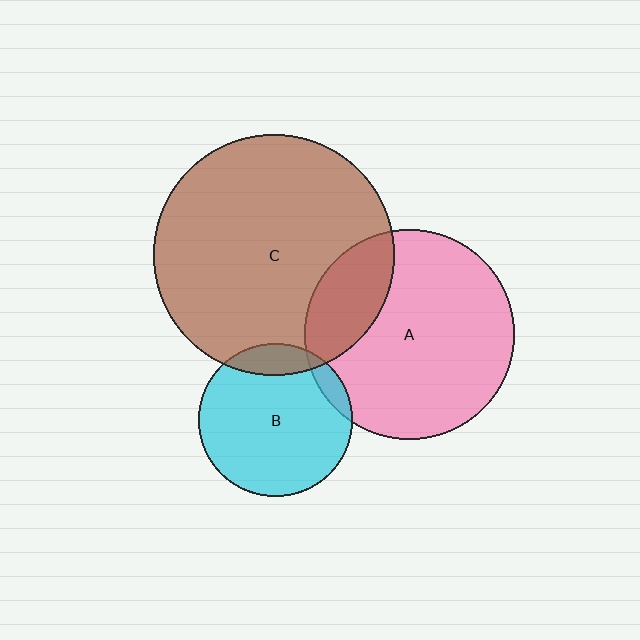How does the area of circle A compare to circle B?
Approximately 1.9 times.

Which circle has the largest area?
Circle C (brown).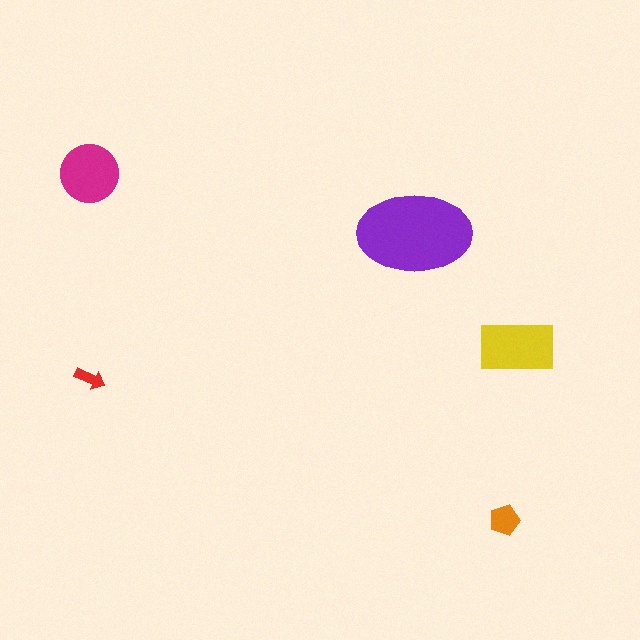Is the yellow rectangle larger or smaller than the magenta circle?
Larger.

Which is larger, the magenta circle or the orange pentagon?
The magenta circle.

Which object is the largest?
The purple ellipse.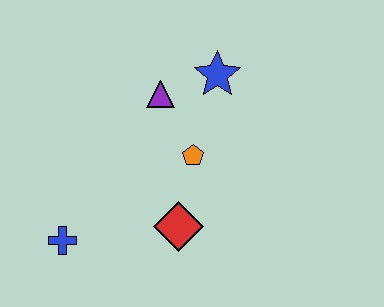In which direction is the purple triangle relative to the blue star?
The purple triangle is to the left of the blue star.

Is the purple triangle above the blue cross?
Yes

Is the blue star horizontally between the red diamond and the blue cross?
No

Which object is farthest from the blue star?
The blue cross is farthest from the blue star.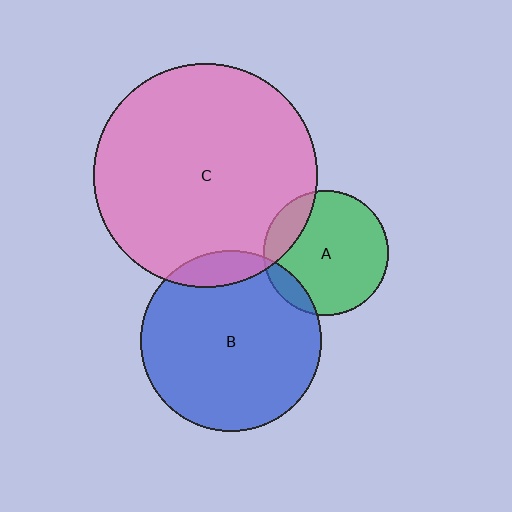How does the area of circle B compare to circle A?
Approximately 2.1 times.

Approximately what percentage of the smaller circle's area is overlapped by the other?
Approximately 15%.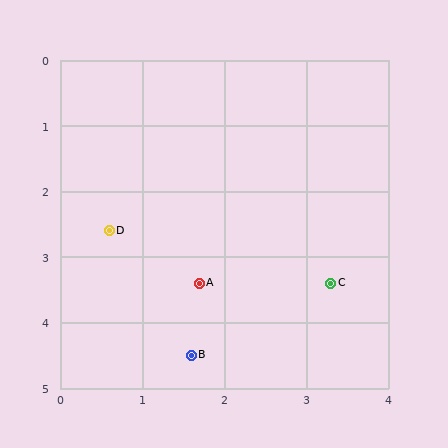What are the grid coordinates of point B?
Point B is at approximately (1.6, 4.5).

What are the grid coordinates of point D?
Point D is at approximately (0.6, 2.6).